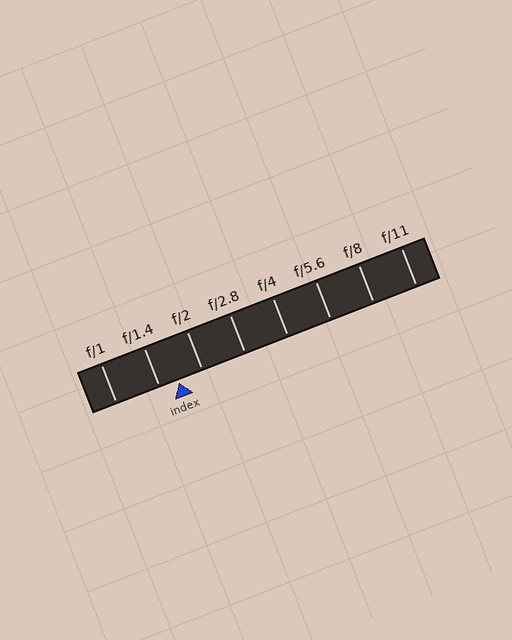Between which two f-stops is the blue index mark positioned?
The index mark is between f/1.4 and f/2.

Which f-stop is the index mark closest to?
The index mark is closest to f/1.4.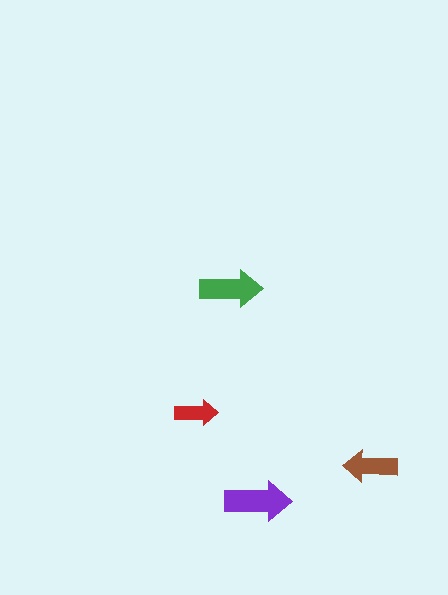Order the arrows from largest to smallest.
the purple one, the green one, the brown one, the red one.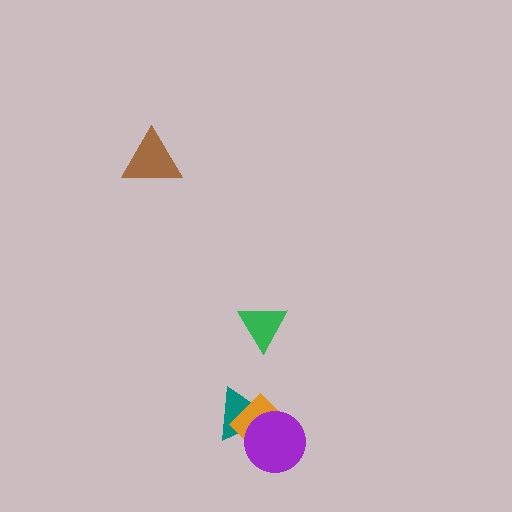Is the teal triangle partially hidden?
Yes, it is partially covered by another shape.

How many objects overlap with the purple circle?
2 objects overlap with the purple circle.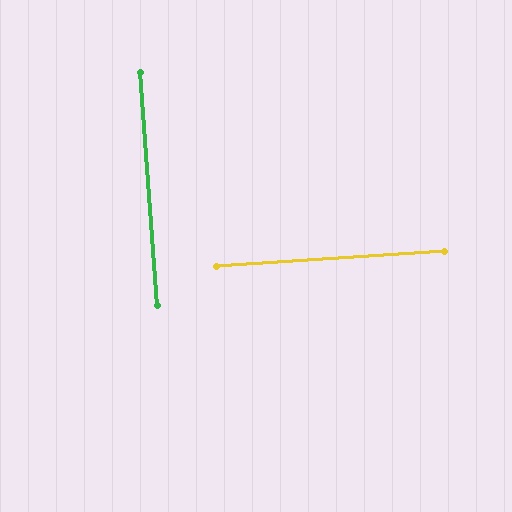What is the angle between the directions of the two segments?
Approximately 90 degrees.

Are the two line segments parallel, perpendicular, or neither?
Perpendicular — they meet at approximately 90°.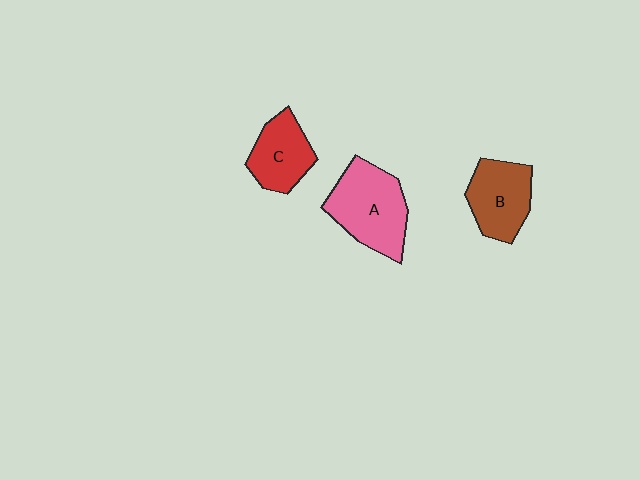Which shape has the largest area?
Shape A (pink).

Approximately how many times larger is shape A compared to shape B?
Approximately 1.3 times.